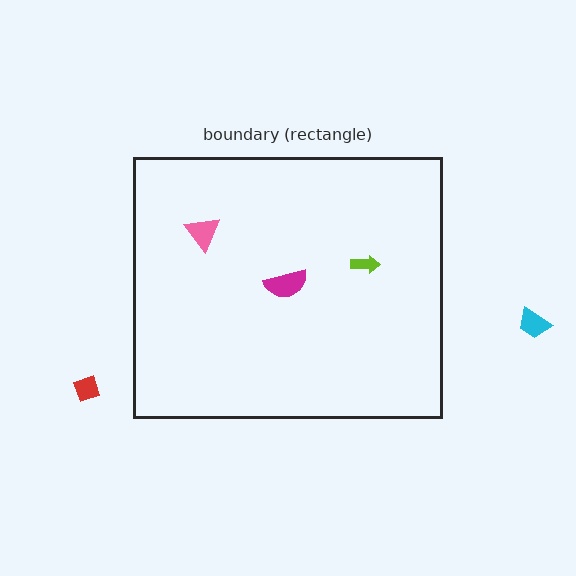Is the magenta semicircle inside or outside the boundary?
Inside.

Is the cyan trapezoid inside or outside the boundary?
Outside.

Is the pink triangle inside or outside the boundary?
Inside.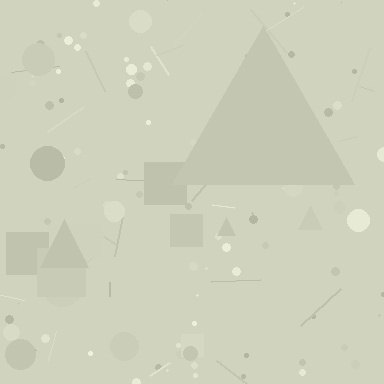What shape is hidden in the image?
A triangle is hidden in the image.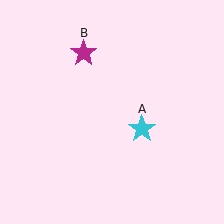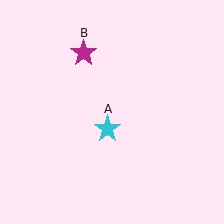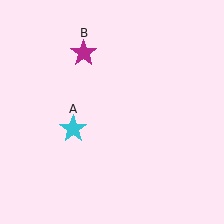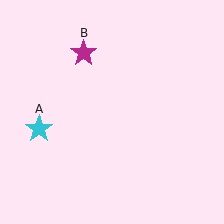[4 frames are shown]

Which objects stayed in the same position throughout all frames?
Magenta star (object B) remained stationary.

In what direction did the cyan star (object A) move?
The cyan star (object A) moved left.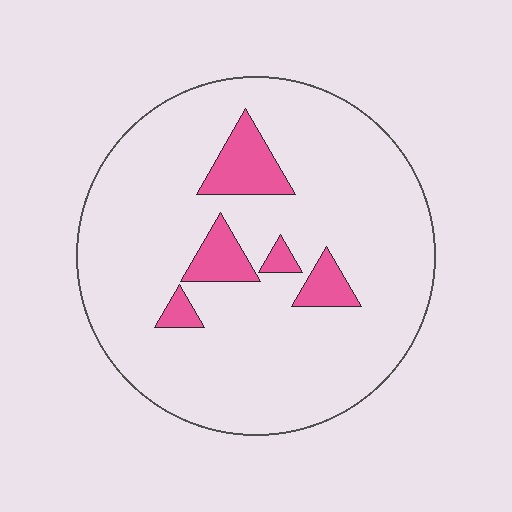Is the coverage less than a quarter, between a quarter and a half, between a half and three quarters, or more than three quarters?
Less than a quarter.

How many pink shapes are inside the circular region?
5.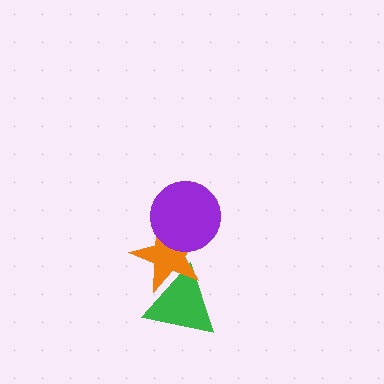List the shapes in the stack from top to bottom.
From top to bottom: the purple circle, the orange star, the green triangle.